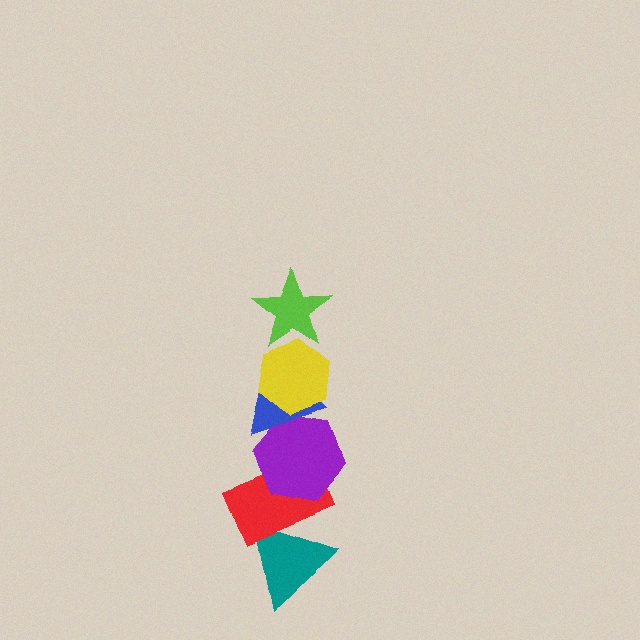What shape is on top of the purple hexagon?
The blue triangle is on top of the purple hexagon.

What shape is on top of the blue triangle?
The yellow hexagon is on top of the blue triangle.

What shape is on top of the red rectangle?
The purple hexagon is on top of the red rectangle.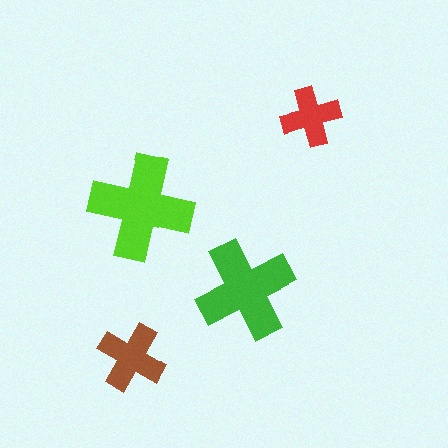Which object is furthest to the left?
The brown cross is leftmost.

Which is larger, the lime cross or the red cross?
The lime one.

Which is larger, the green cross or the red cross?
The green one.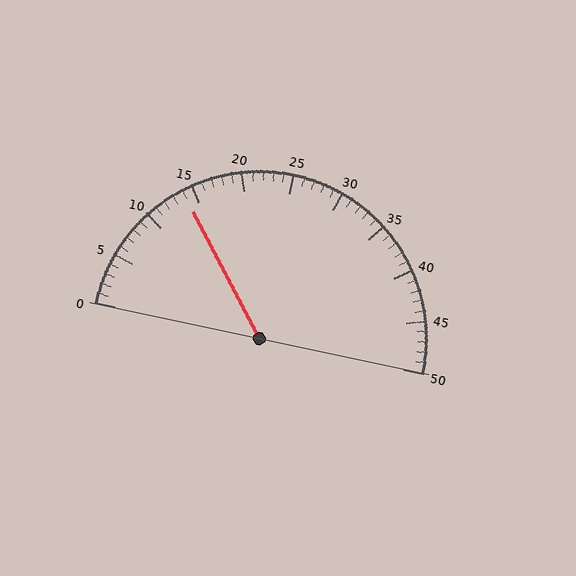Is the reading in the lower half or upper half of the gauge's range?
The reading is in the lower half of the range (0 to 50).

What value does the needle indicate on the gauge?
The needle indicates approximately 14.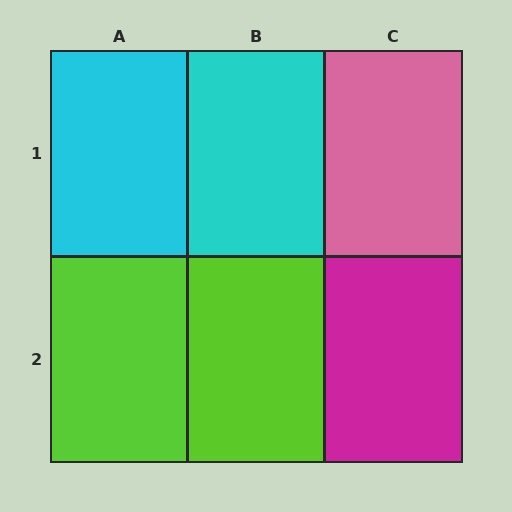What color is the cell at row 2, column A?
Lime.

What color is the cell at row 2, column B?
Lime.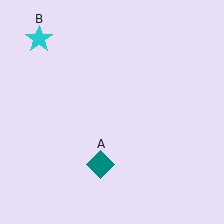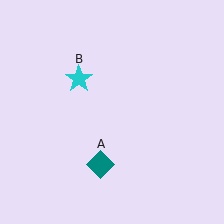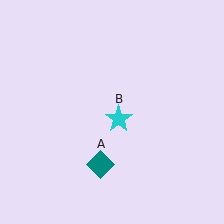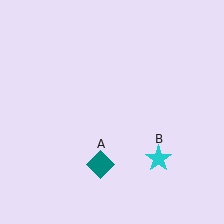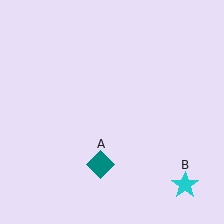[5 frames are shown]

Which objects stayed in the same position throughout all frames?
Teal diamond (object A) remained stationary.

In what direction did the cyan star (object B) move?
The cyan star (object B) moved down and to the right.